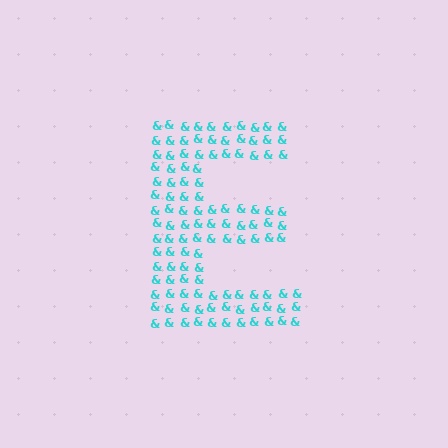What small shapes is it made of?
It is made of small ampersands.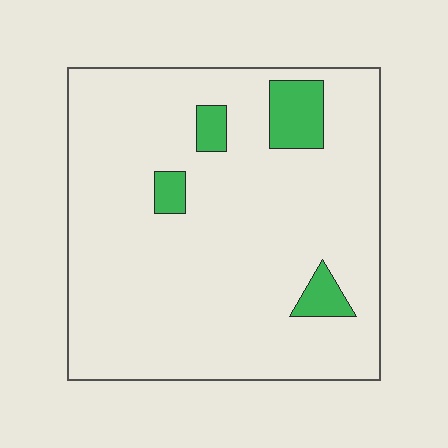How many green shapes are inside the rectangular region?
4.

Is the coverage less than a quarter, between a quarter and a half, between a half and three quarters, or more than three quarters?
Less than a quarter.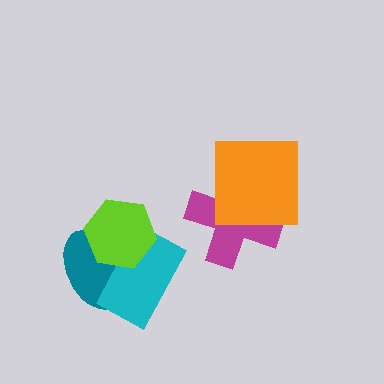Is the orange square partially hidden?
No, no other shape covers it.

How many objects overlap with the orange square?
1 object overlaps with the orange square.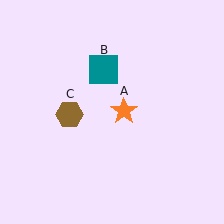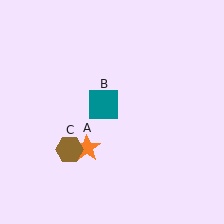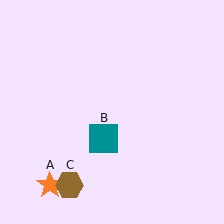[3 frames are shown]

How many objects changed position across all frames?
3 objects changed position: orange star (object A), teal square (object B), brown hexagon (object C).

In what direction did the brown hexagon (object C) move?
The brown hexagon (object C) moved down.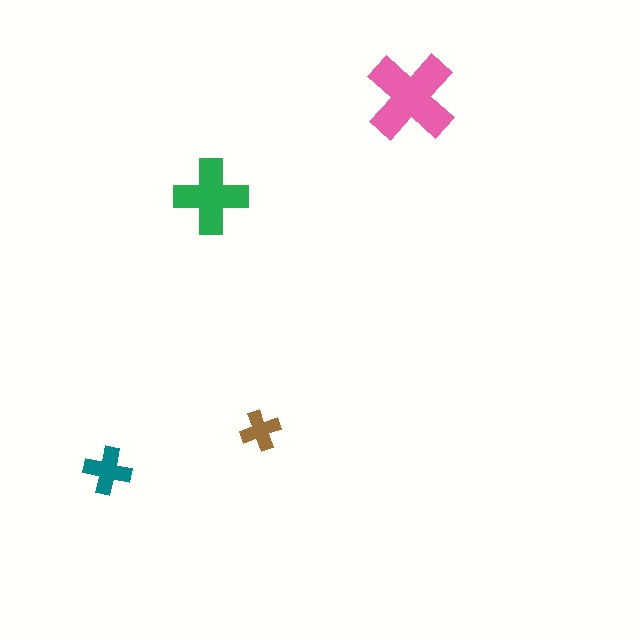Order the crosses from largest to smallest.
the pink one, the green one, the teal one, the brown one.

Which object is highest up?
The pink cross is topmost.